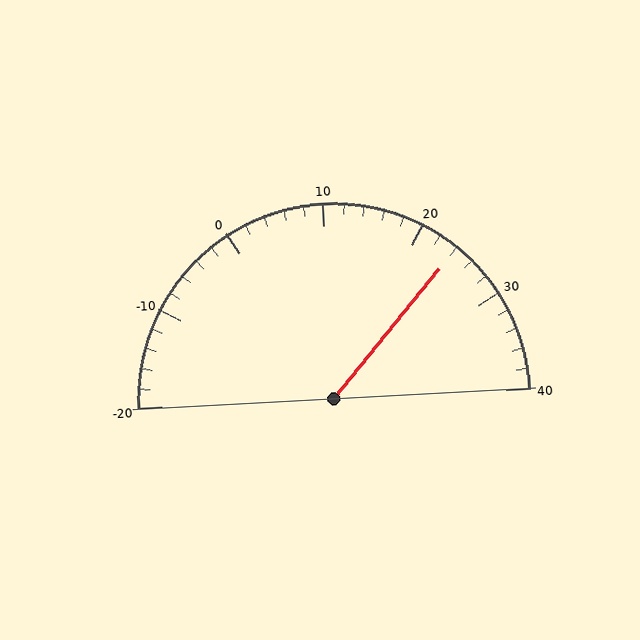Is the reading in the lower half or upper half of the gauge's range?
The reading is in the upper half of the range (-20 to 40).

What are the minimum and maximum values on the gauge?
The gauge ranges from -20 to 40.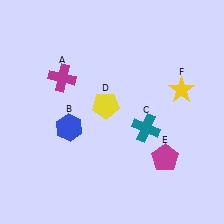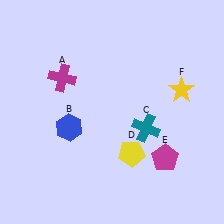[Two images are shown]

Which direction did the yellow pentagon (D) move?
The yellow pentagon (D) moved down.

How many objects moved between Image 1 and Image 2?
1 object moved between the two images.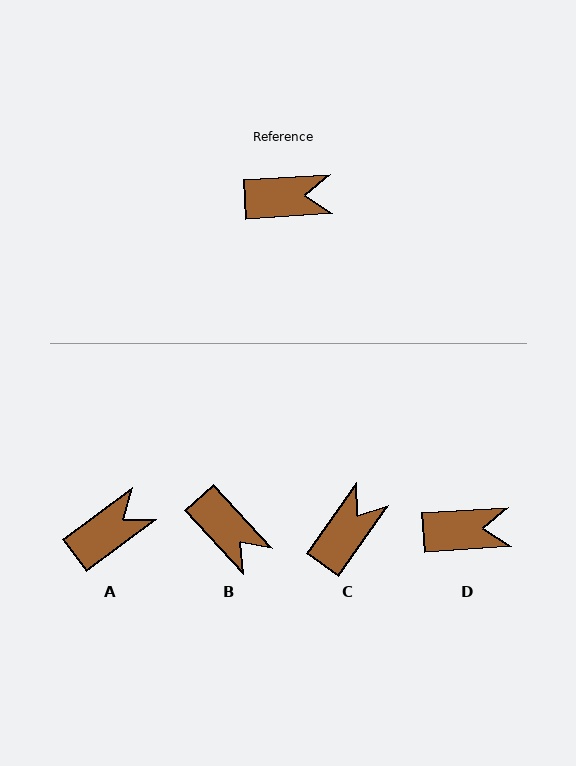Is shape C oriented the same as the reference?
No, it is off by about 51 degrees.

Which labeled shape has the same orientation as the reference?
D.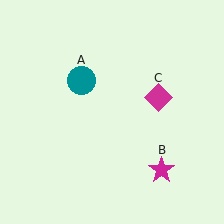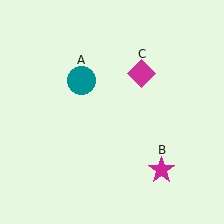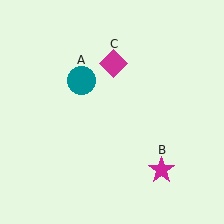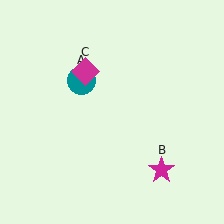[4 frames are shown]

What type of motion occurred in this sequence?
The magenta diamond (object C) rotated counterclockwise around the center of the scene.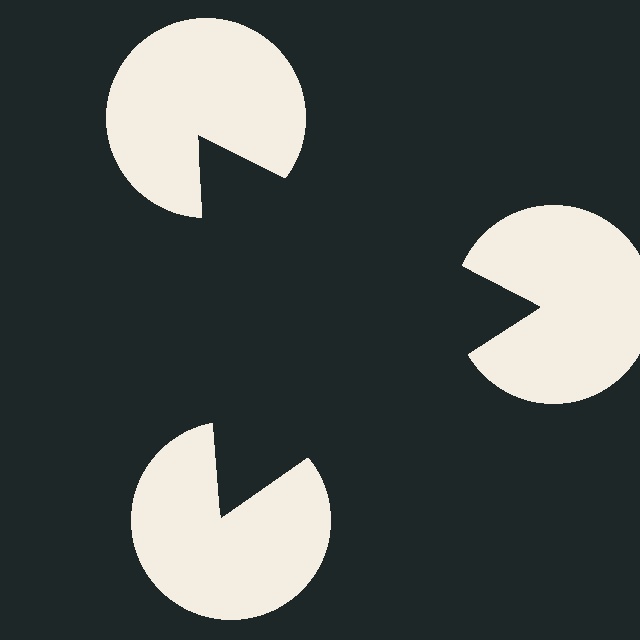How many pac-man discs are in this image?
There are 3 — one at each vertex of the illusory triangle.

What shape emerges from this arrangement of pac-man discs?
An illusory triangle — its edges are inferred from the aligned wedge cuts in the pac-man discs, not physically drawn.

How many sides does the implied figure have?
3 sides.